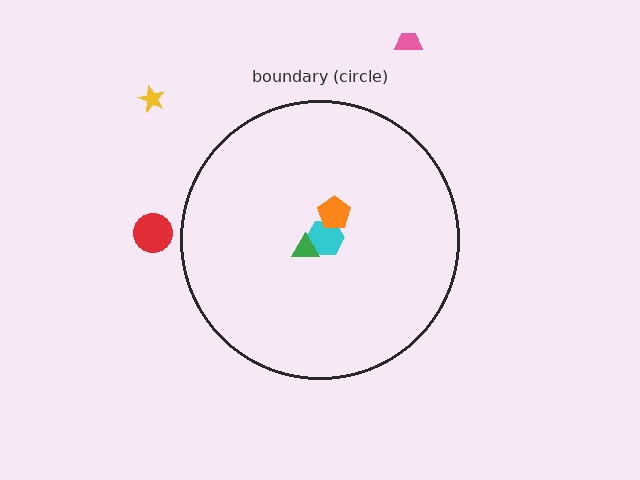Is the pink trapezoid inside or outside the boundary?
Outside.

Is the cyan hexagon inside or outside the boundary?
Inside.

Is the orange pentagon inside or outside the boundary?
Inside.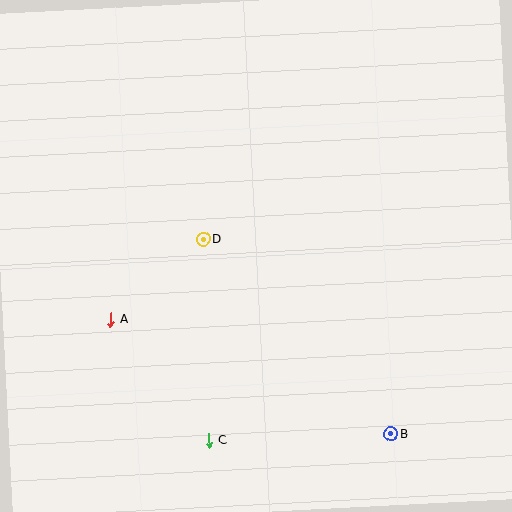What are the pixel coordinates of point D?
Point D is at (203, 239).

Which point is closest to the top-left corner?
Point D is closest to the top-left corner.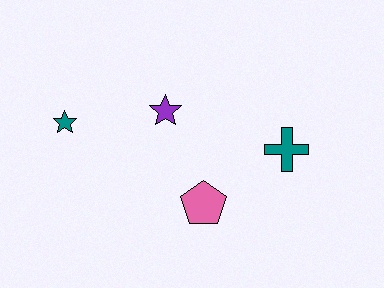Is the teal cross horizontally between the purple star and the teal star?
No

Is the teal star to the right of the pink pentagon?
No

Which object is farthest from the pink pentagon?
The teal star is farthest from the pink pentagon.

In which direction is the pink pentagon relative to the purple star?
The pink pentagon is below the purple star.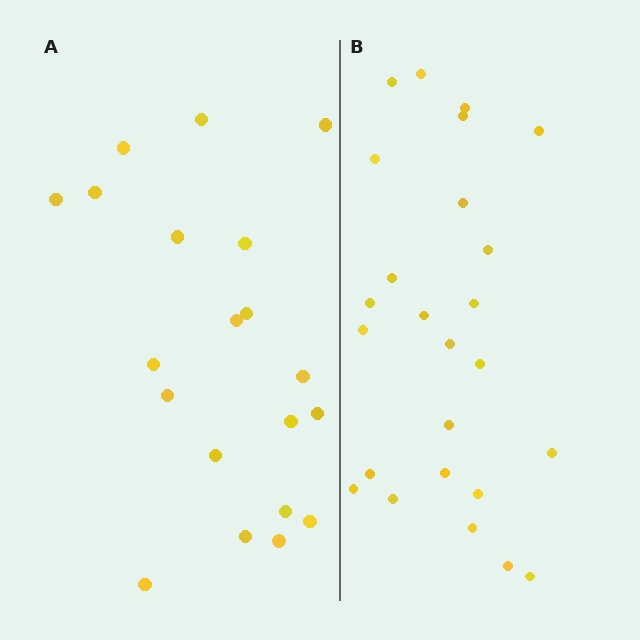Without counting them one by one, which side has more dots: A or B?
Region B (the right region) has more dots.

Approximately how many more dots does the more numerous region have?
Region B has about 5 more dots than region A.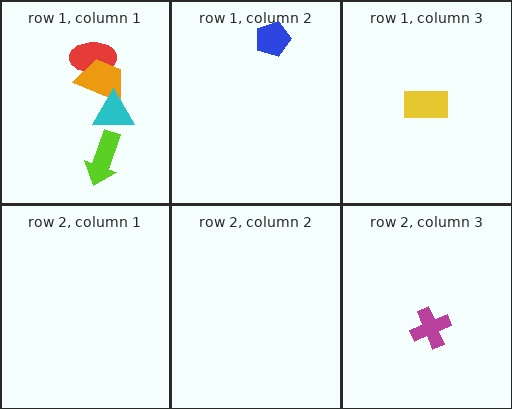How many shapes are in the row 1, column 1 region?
4.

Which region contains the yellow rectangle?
The row 1, column 3 region.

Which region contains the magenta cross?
The row 2, column 3 region.